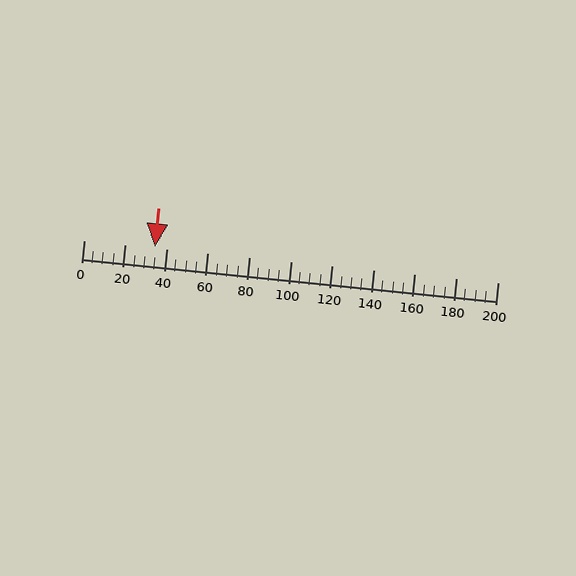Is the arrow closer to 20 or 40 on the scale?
The arrow is closer to 40.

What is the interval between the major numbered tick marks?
The major tick marks are spaced 20 units apart.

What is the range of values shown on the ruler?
The ruler shows values from 0 to 200.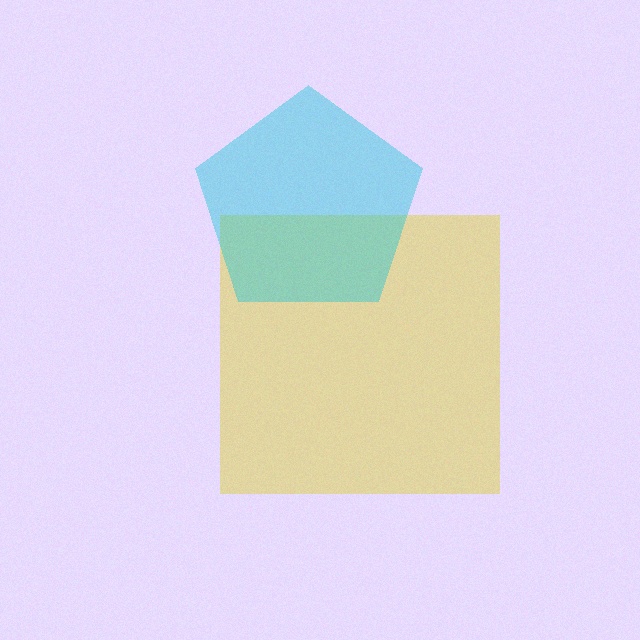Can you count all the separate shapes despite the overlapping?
Yes, there are 2 separate shapes.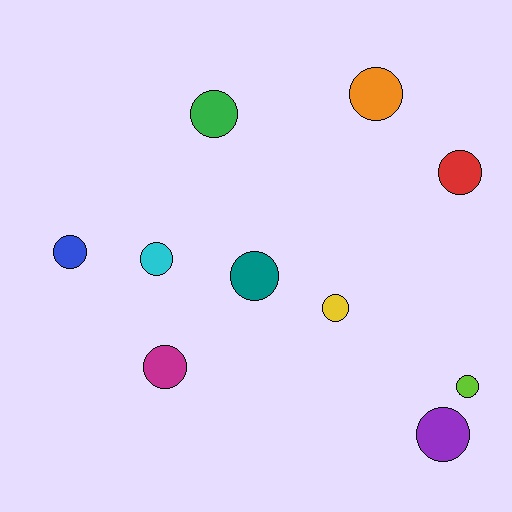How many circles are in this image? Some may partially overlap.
There are 10 circles.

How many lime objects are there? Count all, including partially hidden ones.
There is 1 lime object.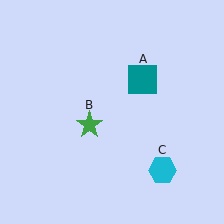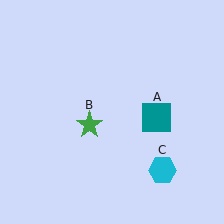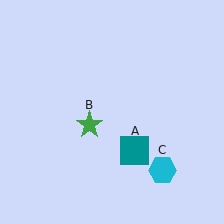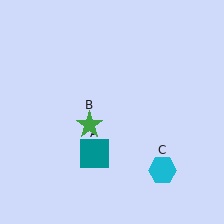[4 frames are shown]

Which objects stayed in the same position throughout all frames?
Green star (object B) and cyan hexagon (object C) remained stationary.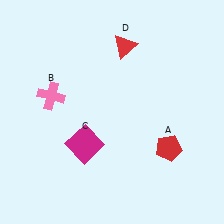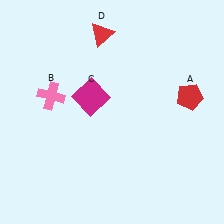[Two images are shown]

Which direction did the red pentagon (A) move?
The red pentagon (A) moved up.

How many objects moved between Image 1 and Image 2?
3 objects moved between the two images.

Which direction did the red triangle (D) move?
The red triangle (D) moved left.